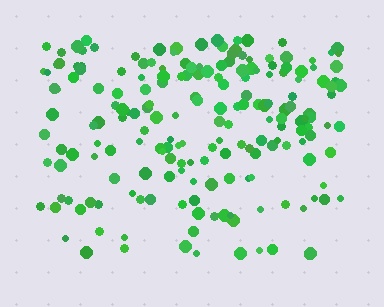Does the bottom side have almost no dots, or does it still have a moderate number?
Still a moderate number, just noticeably fewer than the top.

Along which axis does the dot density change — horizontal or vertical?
Vertical.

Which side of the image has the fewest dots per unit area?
The bottom.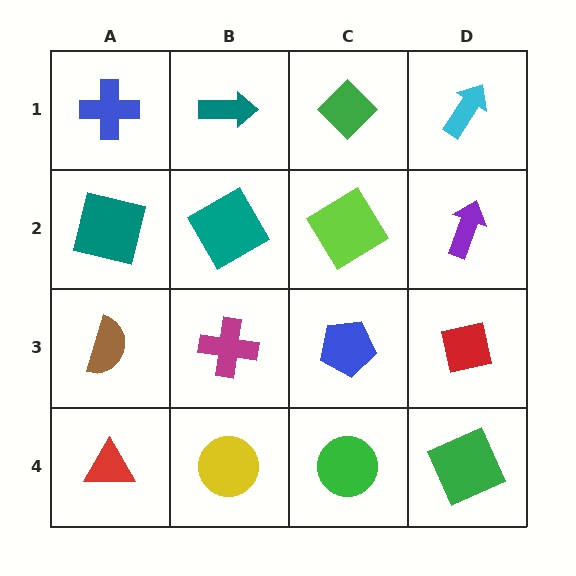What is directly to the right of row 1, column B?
A green diamond.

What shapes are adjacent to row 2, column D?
A cyan arrow (row 1, column D), a red square (row 3, column D), a lime diamond (row 2, column C).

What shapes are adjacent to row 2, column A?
A blue cross (row 1, column A), a brown semicircle (row 3, column A), a teal diamond (row 2, column B).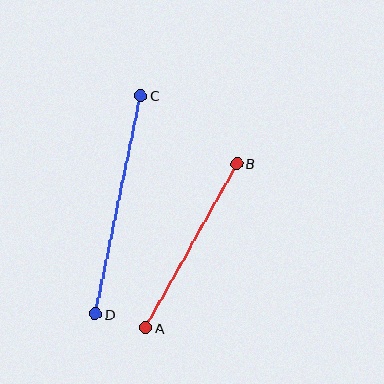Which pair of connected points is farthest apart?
Points C and D are farthest apart.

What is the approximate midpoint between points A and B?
The midpoint is at approximately (191, 245) pixels.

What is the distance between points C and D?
The distance is approximately 224 pixels.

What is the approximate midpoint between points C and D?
The midpoint is at approximately (118, 205) pixels.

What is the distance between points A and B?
The distance is approximately 188 pixels.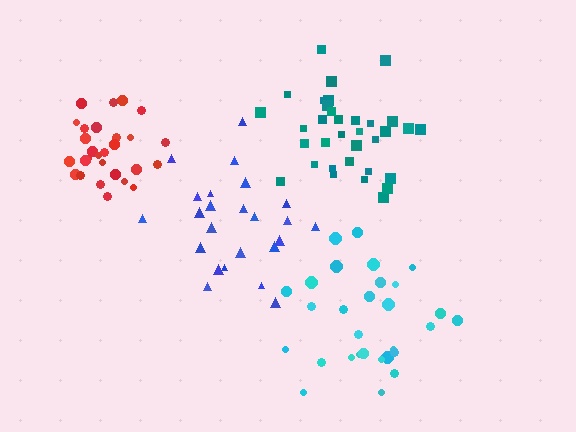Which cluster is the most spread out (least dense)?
Blue.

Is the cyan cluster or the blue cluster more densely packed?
Cyan.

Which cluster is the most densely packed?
Red.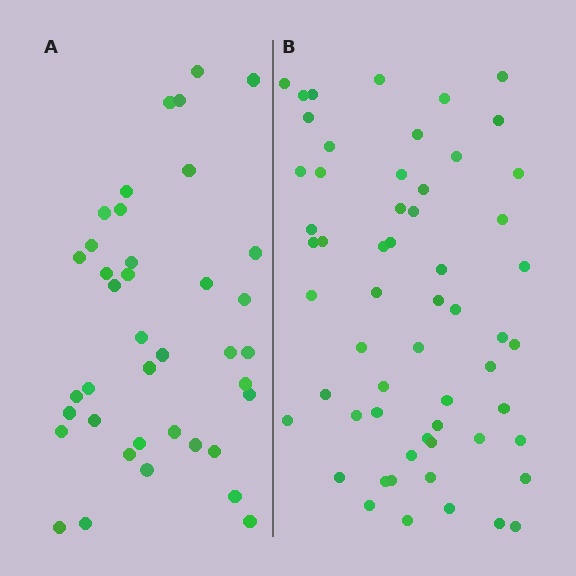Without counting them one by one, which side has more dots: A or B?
Region B (the right region) has more dots.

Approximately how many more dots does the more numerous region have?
Region B has approximately 20 more dots than region A.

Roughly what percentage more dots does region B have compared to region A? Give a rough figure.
About 50% more.